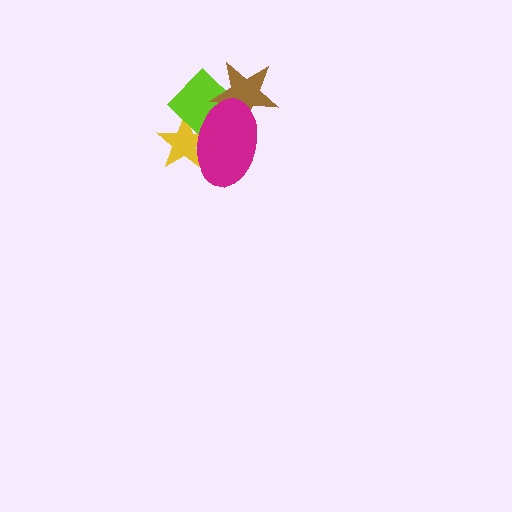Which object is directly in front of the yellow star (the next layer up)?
The lime diamond is directly in front of the yellow star.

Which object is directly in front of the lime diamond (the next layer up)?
The brown star is directly in front of the lime diamond.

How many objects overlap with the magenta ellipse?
3 objects overlap with the magenta ellipse.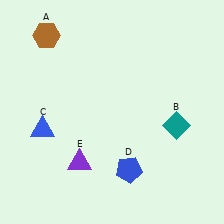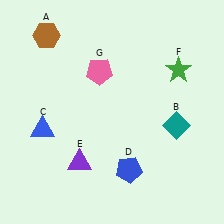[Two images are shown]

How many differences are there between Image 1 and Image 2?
There are 2 differences between the two images.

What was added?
A green star (F), a pink pentagon (G) were added in Image 2.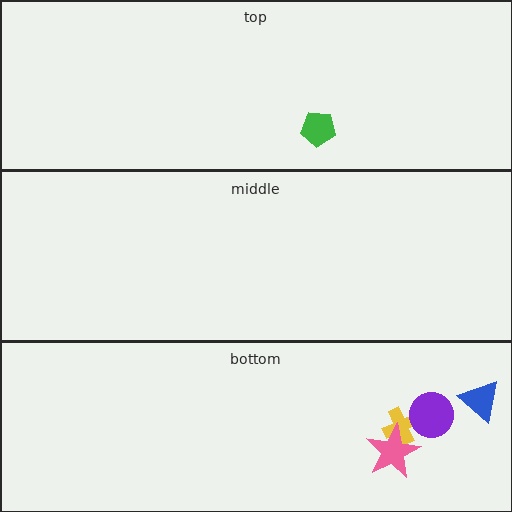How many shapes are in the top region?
1.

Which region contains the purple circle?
The bottom region.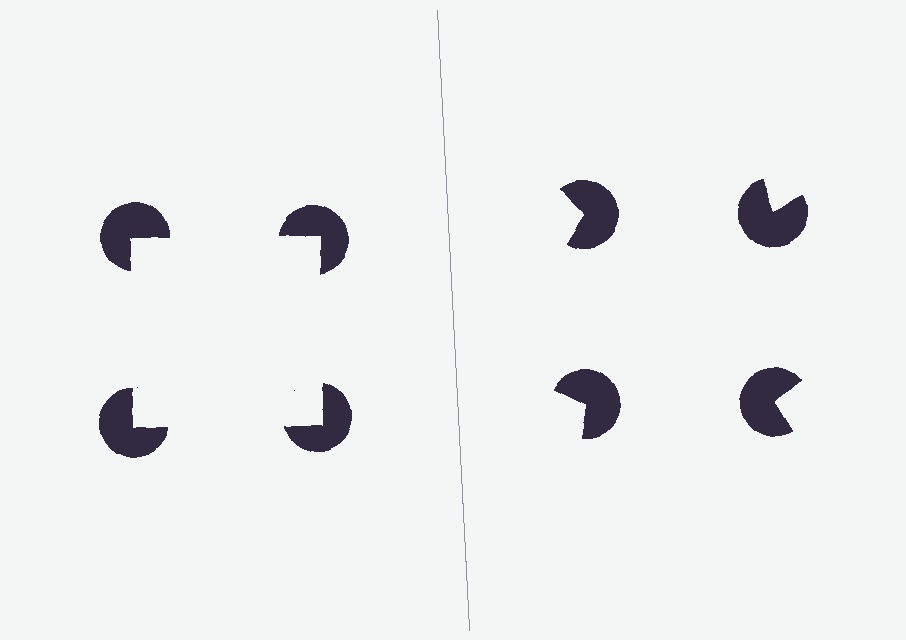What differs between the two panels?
The pac-man discs are positioned identically on both sides; only the wedge orientations differ. On the left they align to a square; on the right they are misaligned.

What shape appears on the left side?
An illusory square.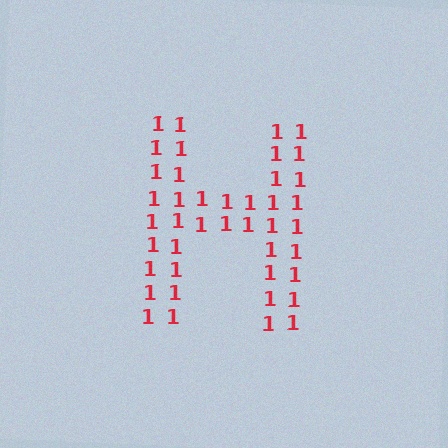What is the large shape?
The large shape is the letter H.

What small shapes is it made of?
It is made of small digit 1's.